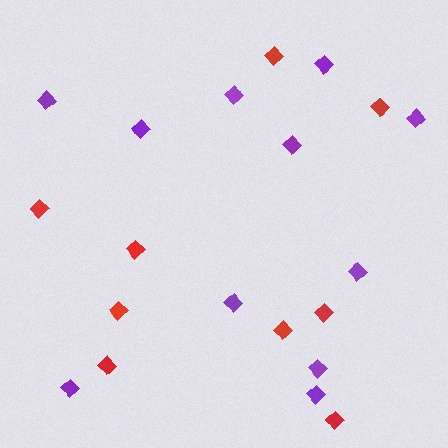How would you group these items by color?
There are 2 groups: one group of purple diamonds (11) and one group of red diamonds (9).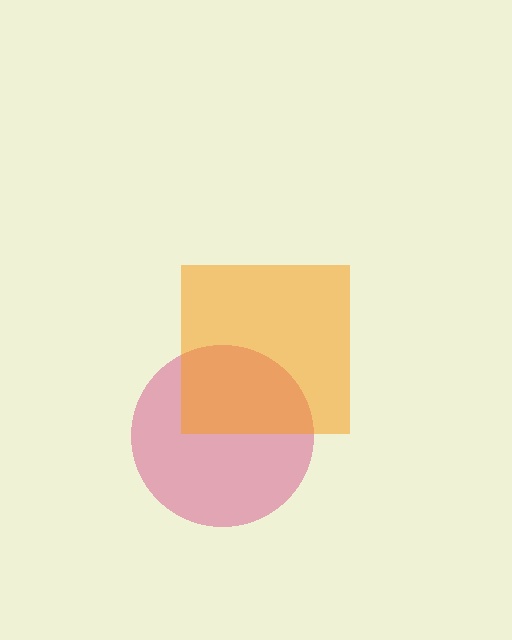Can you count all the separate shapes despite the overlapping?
Yes, there are 2 separate shapes.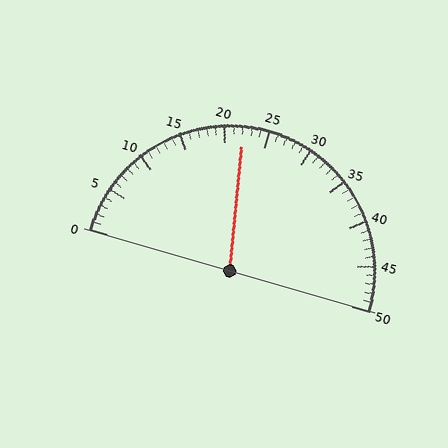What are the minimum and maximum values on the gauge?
The gauge ranges from 0 to 50.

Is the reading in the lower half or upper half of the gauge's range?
The reading is in the lower half of the range (0 to 50).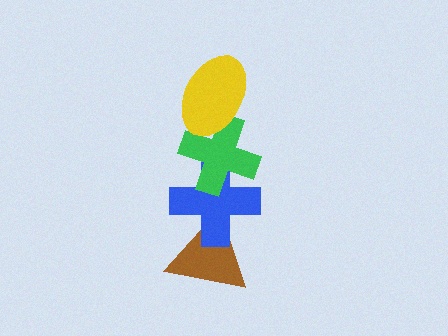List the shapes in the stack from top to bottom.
From top to bottom: the yellow ellipse, the green cross, the blue cross, the brown triangle.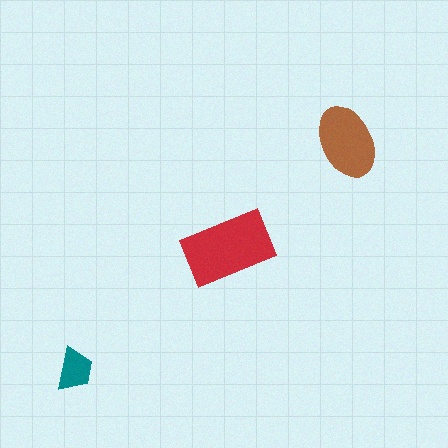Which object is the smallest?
The teal trapezoid.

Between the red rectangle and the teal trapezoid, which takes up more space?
The red rectangle.